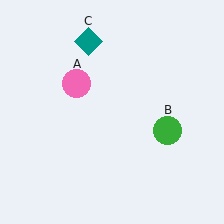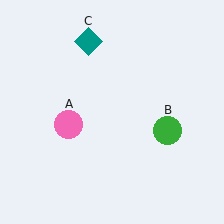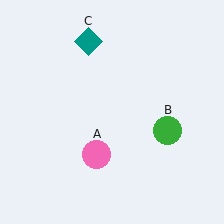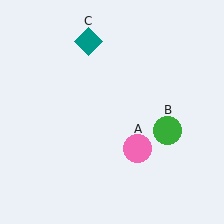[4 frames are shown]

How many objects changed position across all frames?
1 object changed position: pink circle (object A).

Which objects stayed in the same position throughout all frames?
Green circle (object B) and teal diamond (object C) remained stationary.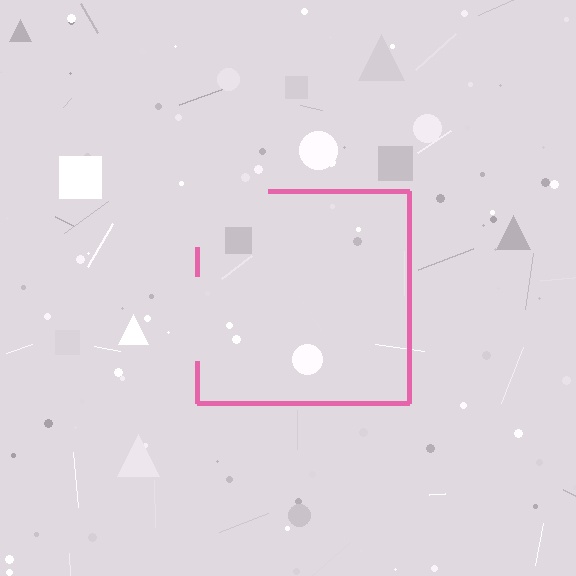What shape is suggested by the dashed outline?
The dashed outline suggests a square.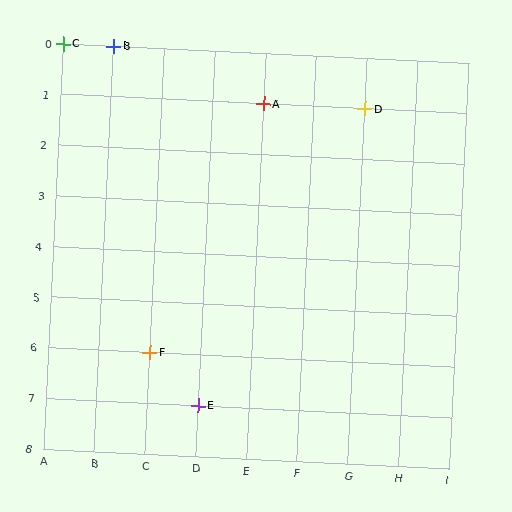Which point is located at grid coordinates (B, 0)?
Point B is at (B, 0).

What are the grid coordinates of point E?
Point E is at grid coordinates (D, 7).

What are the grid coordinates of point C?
Point C is at grid coordinates (A, 0).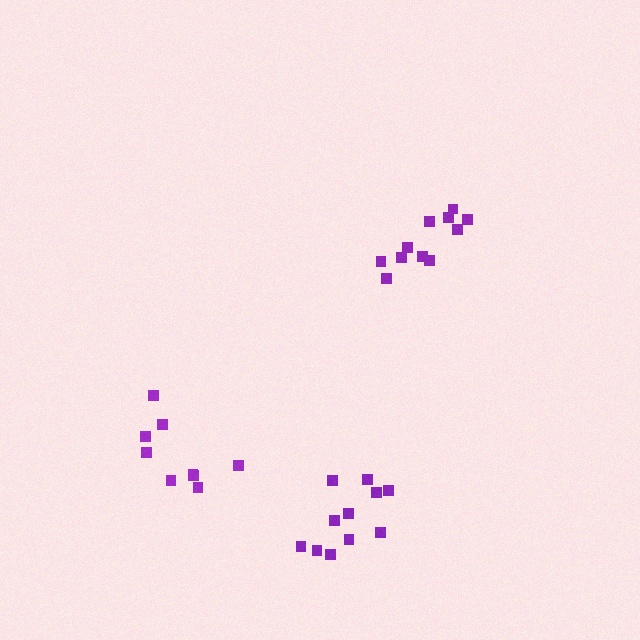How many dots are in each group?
Group 1: 11 dots, Group 2: 11 dots, Group 3: 9 dots (31 total).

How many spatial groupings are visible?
There are 3 spatial groupings.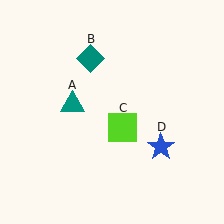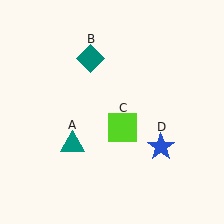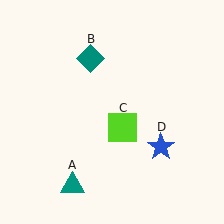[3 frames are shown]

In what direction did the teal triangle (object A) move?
The teal triangle (object A) moved down.